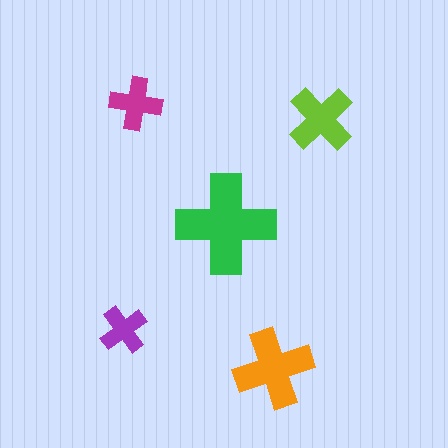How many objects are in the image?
There are 5 objects in the image.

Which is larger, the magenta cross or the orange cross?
The orange one.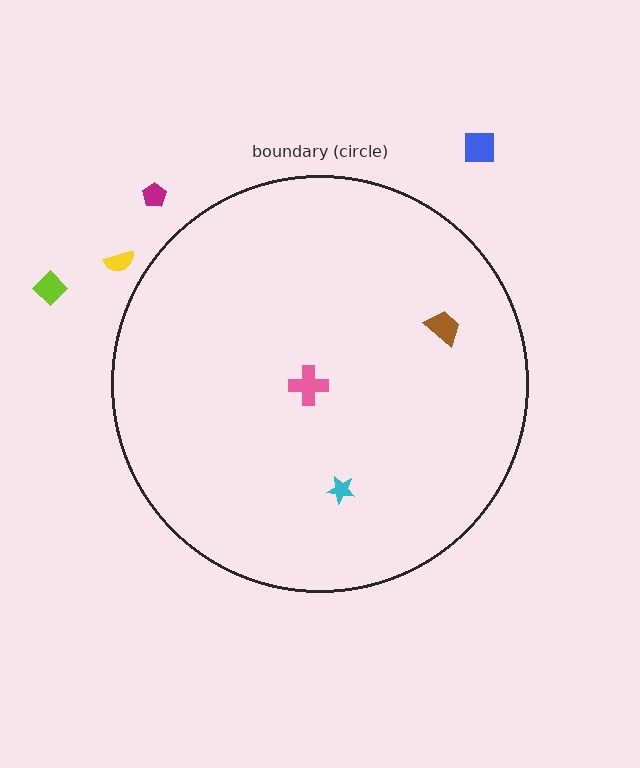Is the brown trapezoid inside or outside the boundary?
Inside.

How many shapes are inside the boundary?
3 inside, 4 outside.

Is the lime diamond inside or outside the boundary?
Outside.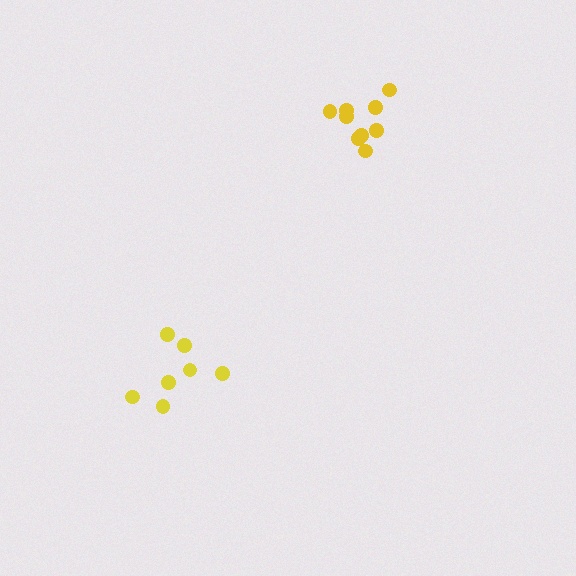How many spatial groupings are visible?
There are 2 spatial groupings.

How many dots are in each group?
Group 1: 9 dots, Group 2: 7 dots (16 total).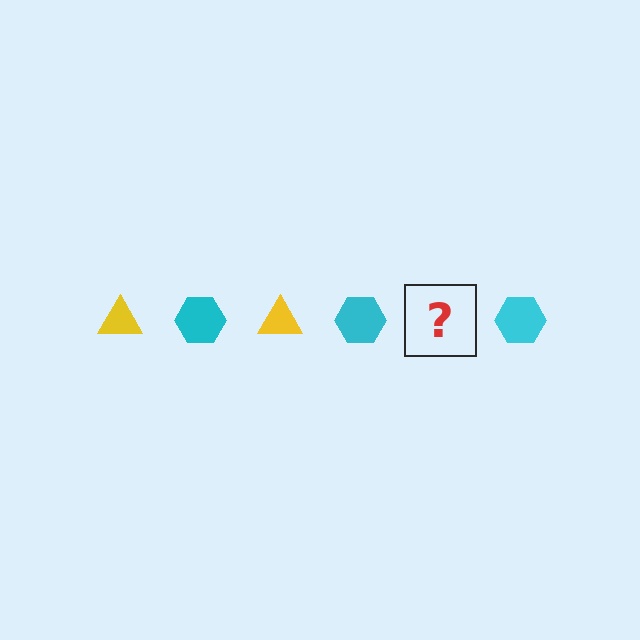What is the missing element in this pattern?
The missing element is a yellow triangle.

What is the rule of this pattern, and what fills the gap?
The rule is that the pattern alternates between yellow triangle and cyan hexagon. The gap should be filled with a yellow triangle.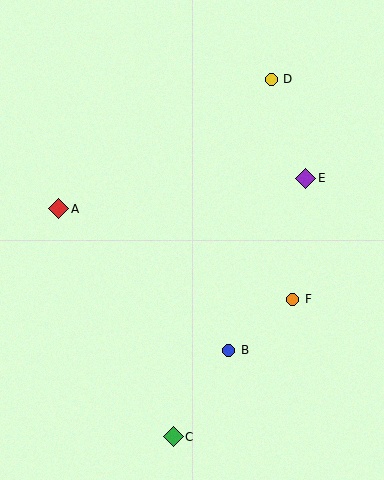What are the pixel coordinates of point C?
Point C is at (173, 437).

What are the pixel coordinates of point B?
Point B is at (229, 350).